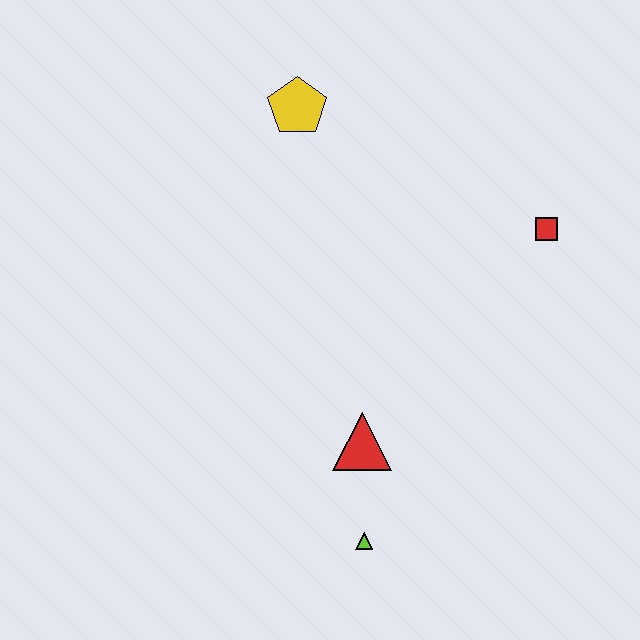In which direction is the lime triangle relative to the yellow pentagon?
The lime triangle is below the yellow pentagon.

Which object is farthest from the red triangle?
The yellow pentagon is farthest from the red triangle.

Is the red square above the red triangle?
Yes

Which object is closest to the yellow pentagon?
The red square is closest to the yellow pentagon.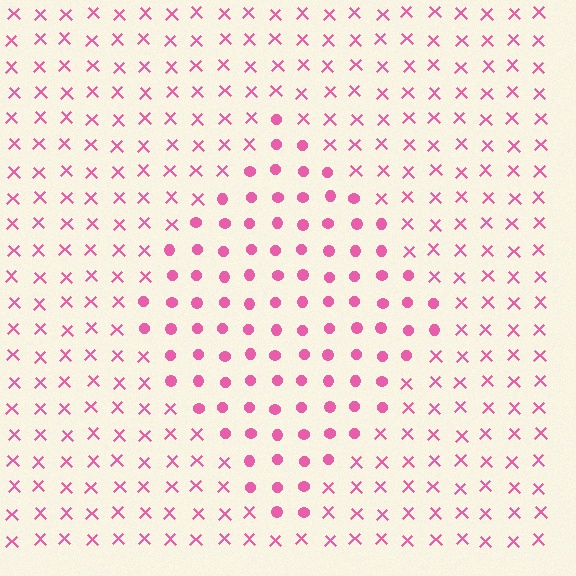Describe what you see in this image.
The image is filled with small pink elements arranged in a uniform grid. A diamond-shaped region contains circles, while the surrounding area contains X marks. The boundary is defined purely by the change in element shape.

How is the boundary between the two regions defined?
The boundary is defined by a change in element shape: circles inside vs. X marks outside. All elements share the same color and spacing.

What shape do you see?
I see a diamond.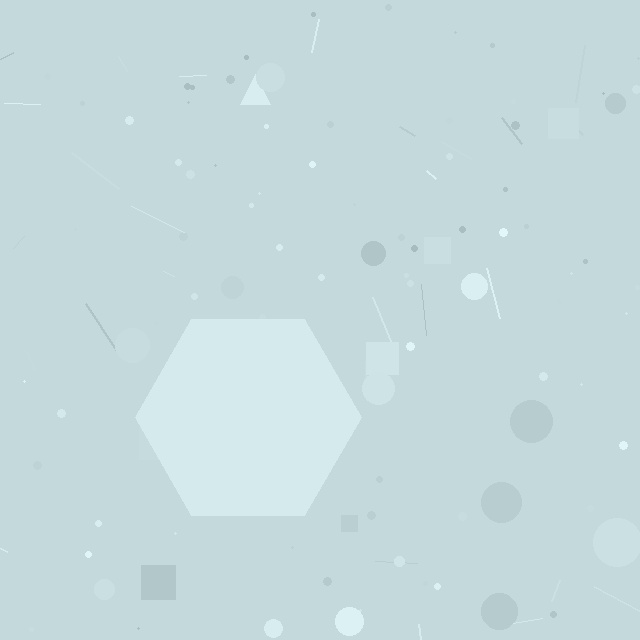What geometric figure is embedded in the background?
A hexagon is embedded in the background.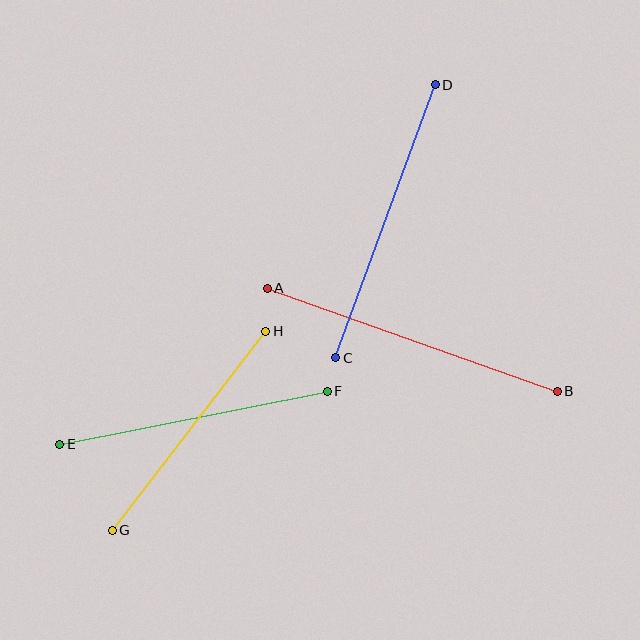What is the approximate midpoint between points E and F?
The midpoint is at approximately (193, 418) pixels.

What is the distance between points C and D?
The distance is approximately 291 pixels.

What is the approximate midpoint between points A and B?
The midpoint is at approximately (412, 340) pixels.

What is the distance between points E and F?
The distance is approximately 273 pixels.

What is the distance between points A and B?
The distance is approximately 308 pixels.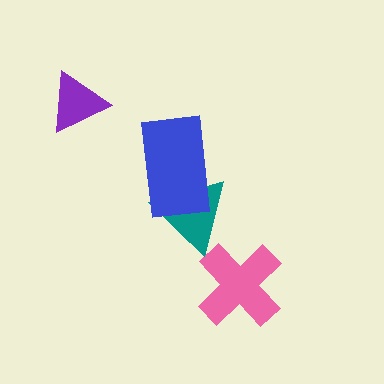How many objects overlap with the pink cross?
0 objects overlap with the pink cross.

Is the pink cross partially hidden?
No, no other shape covers it.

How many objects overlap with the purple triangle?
0 objects overlap with the purple triangle.